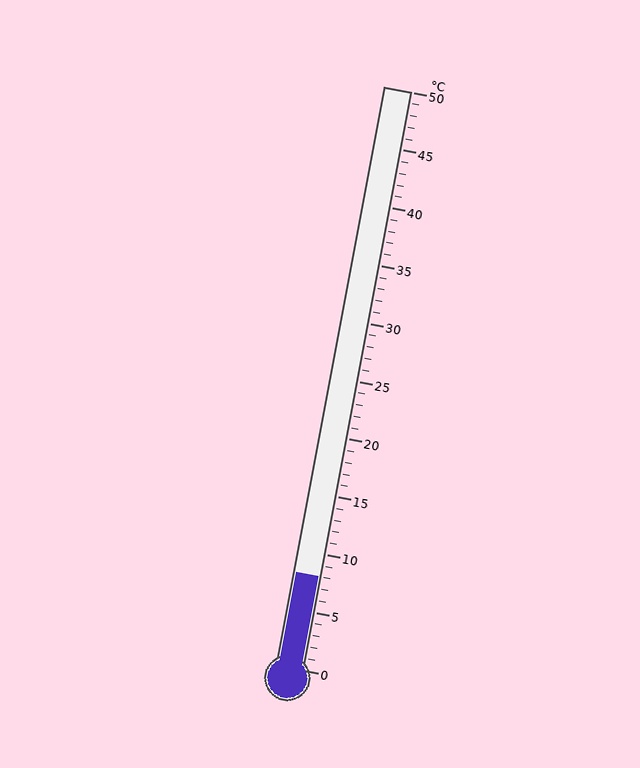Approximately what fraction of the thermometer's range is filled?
The thermometer is filled to approximately 15% of its range.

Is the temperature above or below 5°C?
The temperature is above 5°C.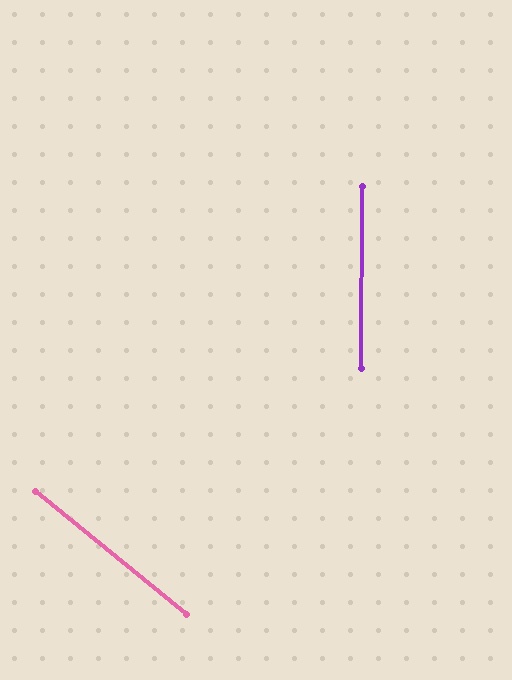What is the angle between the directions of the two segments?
Approximately 51 degrees.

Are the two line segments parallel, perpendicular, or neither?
Neither parallel nor perpendicular — they differ by about 51°.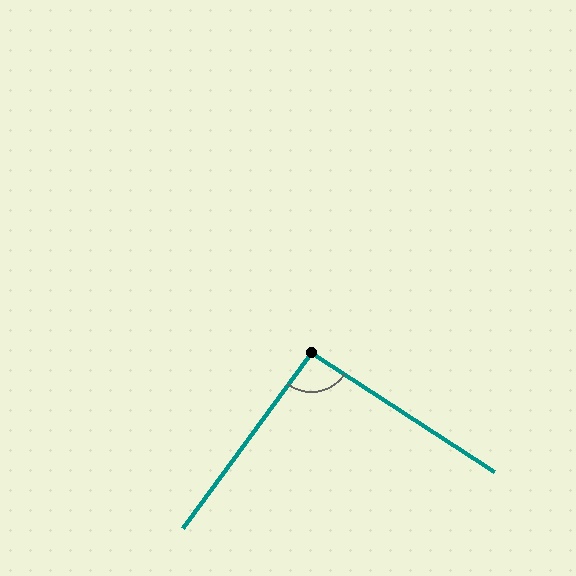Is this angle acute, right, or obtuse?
It is approximately a right angle.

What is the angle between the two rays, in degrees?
Approximately 93 degrees.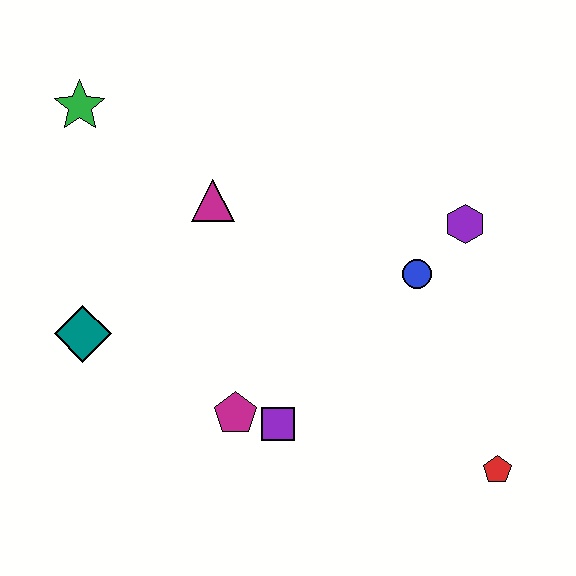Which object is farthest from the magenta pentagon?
The green star is farthest from the magenta pentagon.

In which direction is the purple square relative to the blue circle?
The purple square is below the blue circle.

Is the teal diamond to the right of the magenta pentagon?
No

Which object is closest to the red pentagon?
The blue circle is closest to the red pentagon.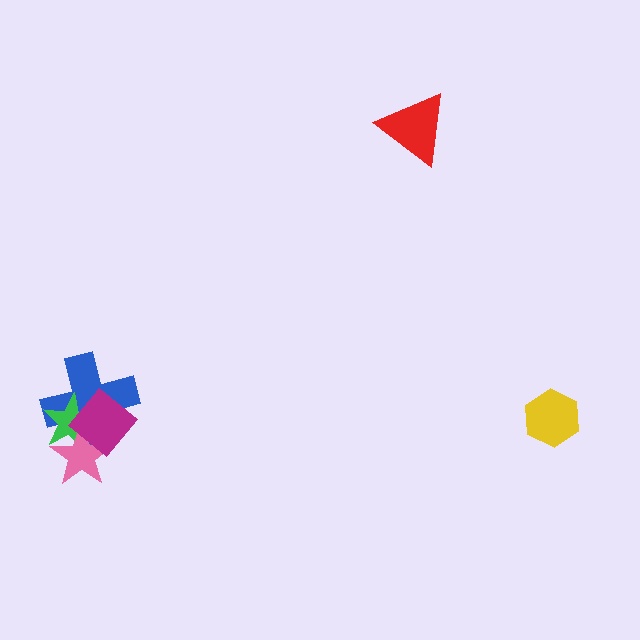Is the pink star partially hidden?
Yes, it is partially covered by another shape.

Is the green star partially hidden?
Yes, it is partially covered by another shape.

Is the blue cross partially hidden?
Yes, it is partially covered by another shape.